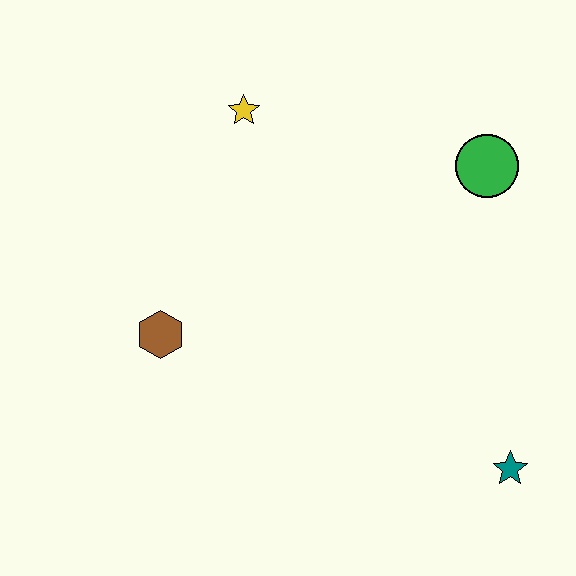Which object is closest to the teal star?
The green circle is closest to the teal star.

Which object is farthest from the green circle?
The brown hexagon is farthest from the green circle.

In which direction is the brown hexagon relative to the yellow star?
The brown hexagon is below the yellow star.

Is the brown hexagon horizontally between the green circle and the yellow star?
No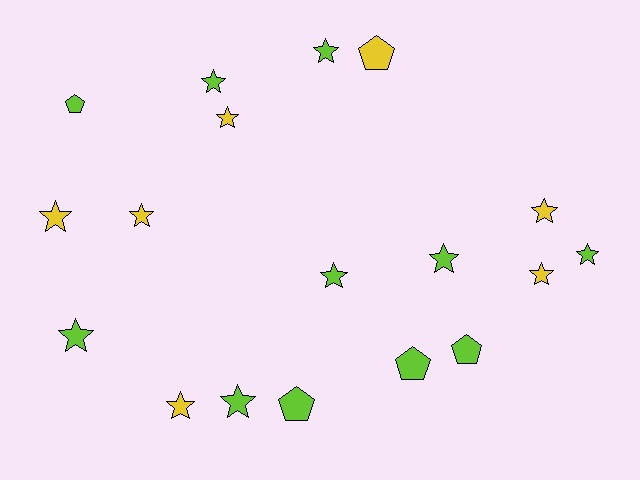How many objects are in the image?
There are 18 objects.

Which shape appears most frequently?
Star, with 13 objects.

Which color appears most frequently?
Lime, with 11 objects.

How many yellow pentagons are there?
There is 1 yellow pentagon.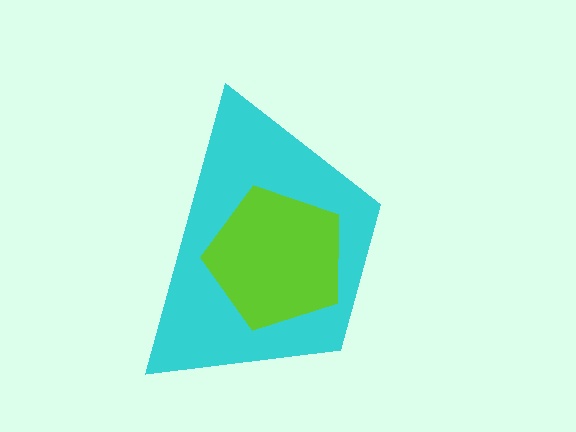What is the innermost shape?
The lime pentagon.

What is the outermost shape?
The cyan trapezoid.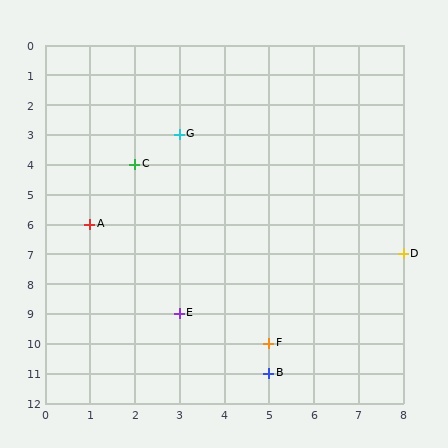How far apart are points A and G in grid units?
Points A and G are 2 columns and 3 rows apart (about 3.6 grid units diagonally).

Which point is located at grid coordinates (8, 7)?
Point D is at (8, 7).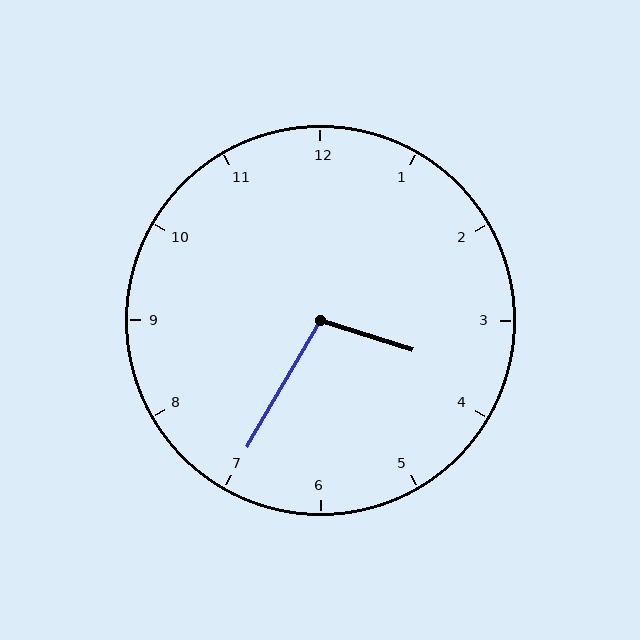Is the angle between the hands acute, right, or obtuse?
It is obtuse.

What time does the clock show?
3:35.